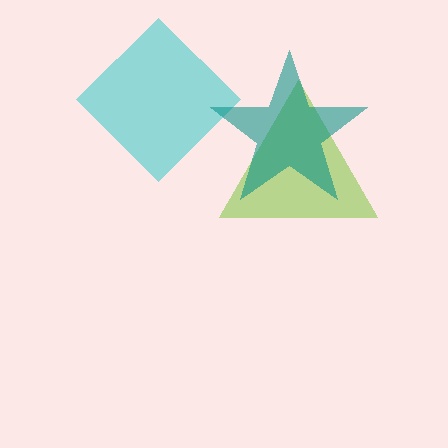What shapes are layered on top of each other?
The layered shapes are: a lime triangle, a cyan diamond, a teal star.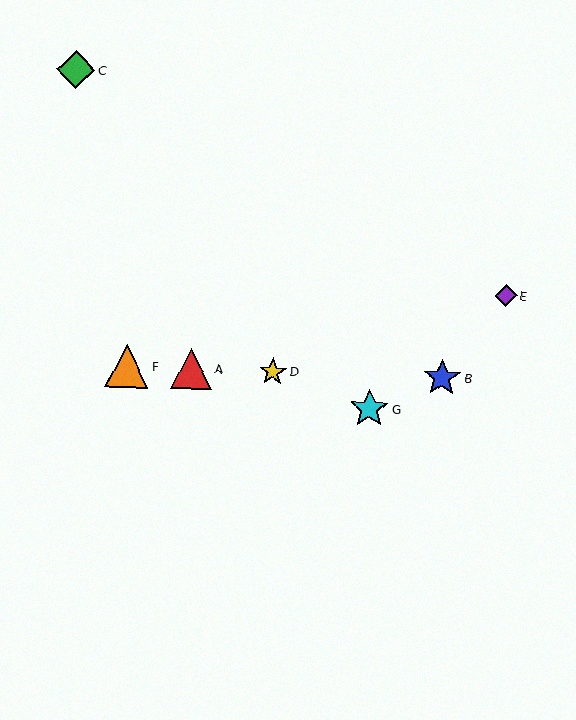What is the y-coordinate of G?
Object G is at y≈409.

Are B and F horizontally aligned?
Yes, both are at y≈378.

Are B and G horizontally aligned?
No, B is at y≈378 and G is at y≈409.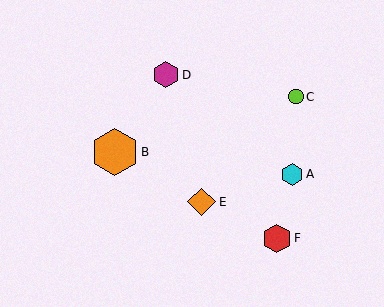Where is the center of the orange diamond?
The center of the orange diamond is at (202, 202).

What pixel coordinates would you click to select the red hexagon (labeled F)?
Click at (277, 238) to select the red hexagon F.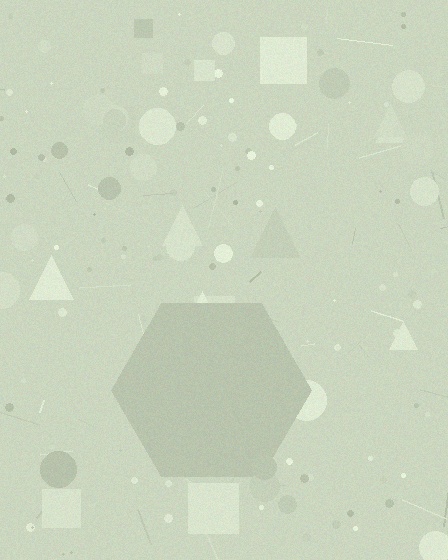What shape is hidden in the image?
A hexagon is hidden in the image.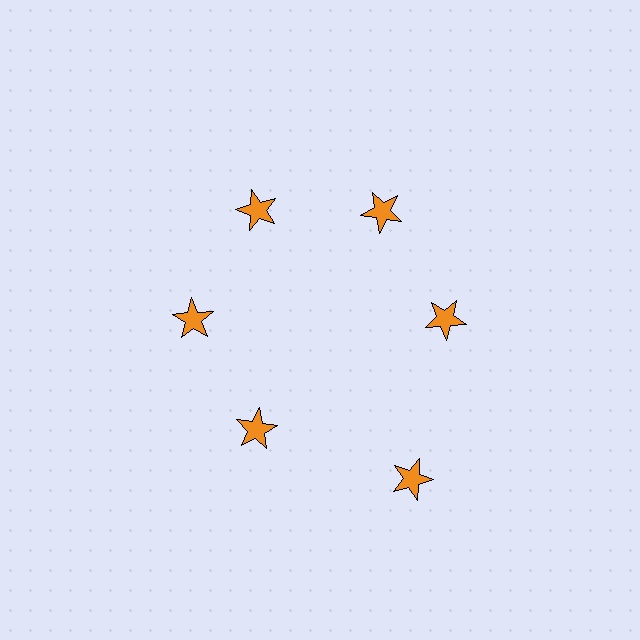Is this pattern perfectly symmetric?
No. The 6 orange stars are arranged in a ring, but one element near the 5 o'clock position is pushed outward from the center, breaking the 6-fold rotational symmetry.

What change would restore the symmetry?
The symmetry would be restored by moving it inward, back onto the ring so that all 6 stars sit at equal angles and equal distance from the center.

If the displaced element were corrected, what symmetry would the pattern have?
It would have 6-fold rotational symmetry — the pattern would map onto itself every 60 degrees.